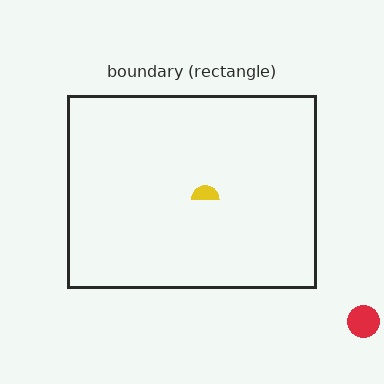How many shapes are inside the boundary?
1 inside, 1 outside.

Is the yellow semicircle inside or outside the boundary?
Inside.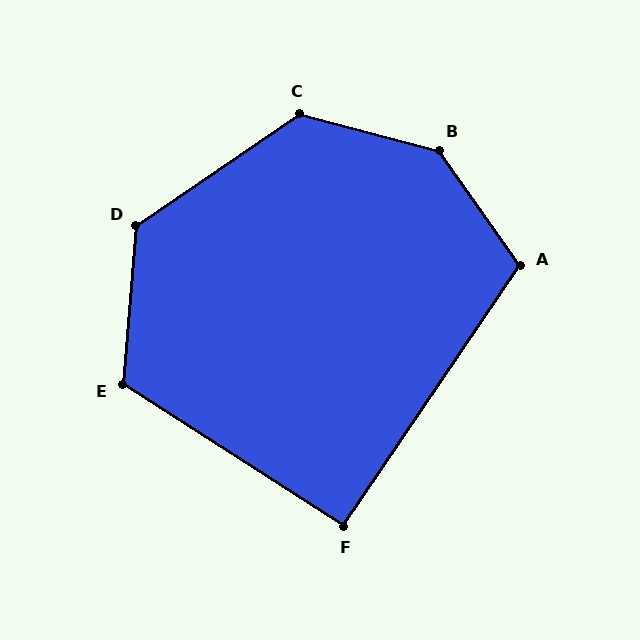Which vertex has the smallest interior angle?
F, at approximately 92 degrees.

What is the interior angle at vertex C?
Approximately 131 degrees (obtuse).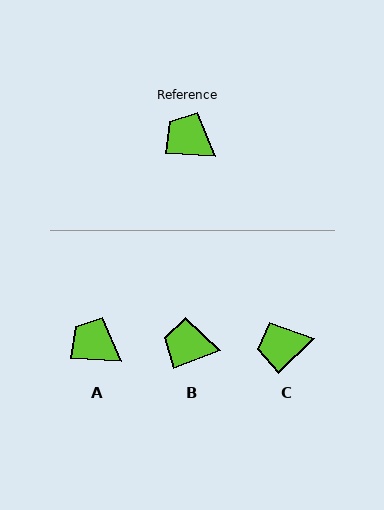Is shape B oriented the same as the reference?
No, it is off by about 24 degrees.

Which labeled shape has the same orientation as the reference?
A.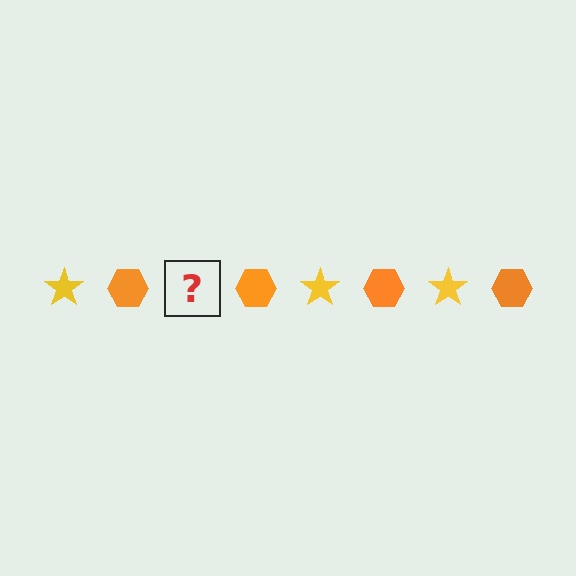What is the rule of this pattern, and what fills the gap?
The rule is that the pattern alternates between yellow star and orange hexagon. The gap should be filled with a yellow star.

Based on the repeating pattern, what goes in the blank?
The blank should be a yellow star.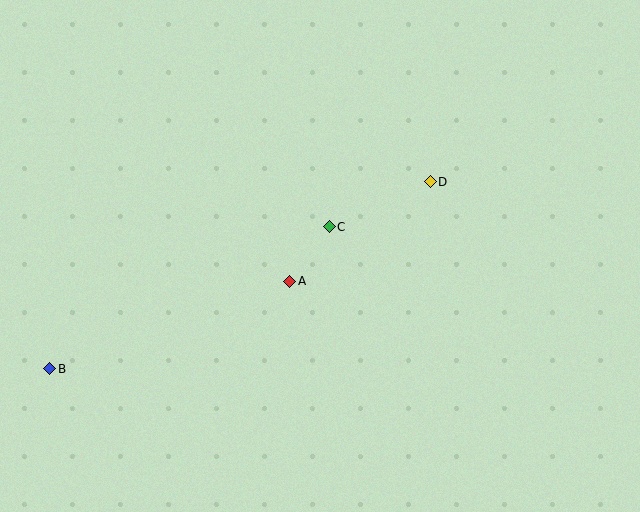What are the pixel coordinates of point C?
Point C is at (329, 227).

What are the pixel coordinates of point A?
Point A is at (290, 281).